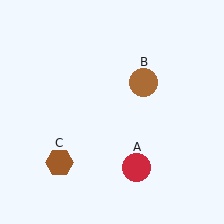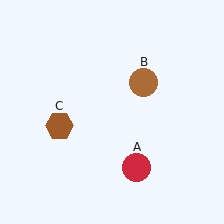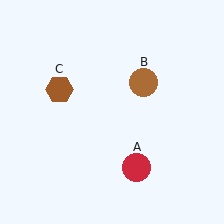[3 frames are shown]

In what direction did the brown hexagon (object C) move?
The brown hexagon (object C) moved up.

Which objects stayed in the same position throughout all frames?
Red circle (object A) and brown circle (object B) remained stationary.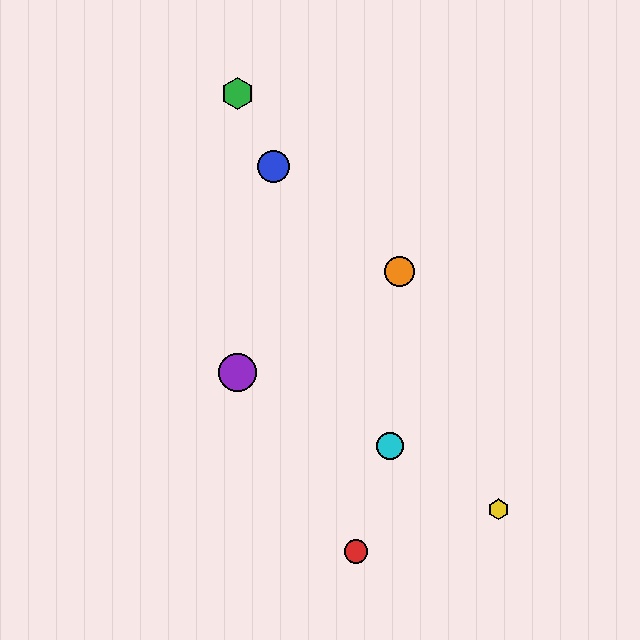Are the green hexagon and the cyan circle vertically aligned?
No, the green hexagon is at x≈237 and the cyan circle is at x≈390.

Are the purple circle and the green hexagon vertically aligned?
Yes, both are at x≈237.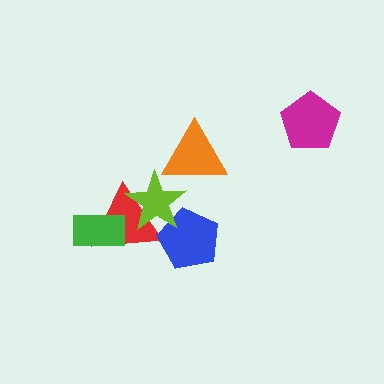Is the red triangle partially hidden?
Yes, it is partially covered by another shape.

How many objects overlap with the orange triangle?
1 object overlaps with the orange triangle.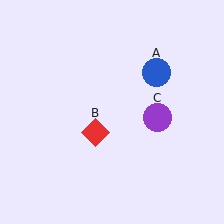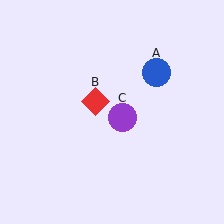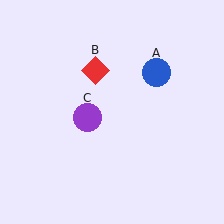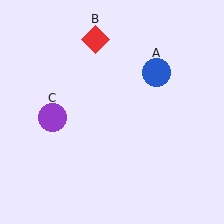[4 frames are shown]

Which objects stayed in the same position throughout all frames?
Blue circle (object A) remained stationary.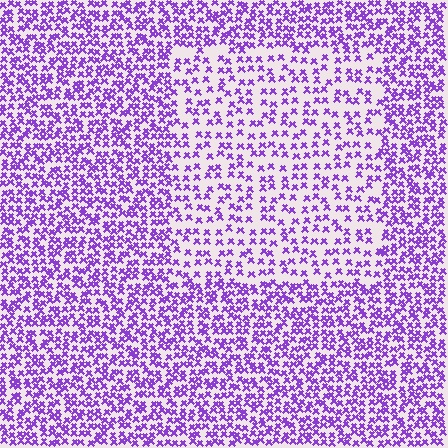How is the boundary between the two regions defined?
The boundary is defined by a change in element density (approximately 1.9x ratio). All elements are the same color, size, and shape.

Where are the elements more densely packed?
The elements are more densely packed outside the rectangle boundary.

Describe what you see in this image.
The image contains small purple elements arranged at two different densities. A rectangle-shaped region is visible where the elements are less densely packed than the surrounding area.